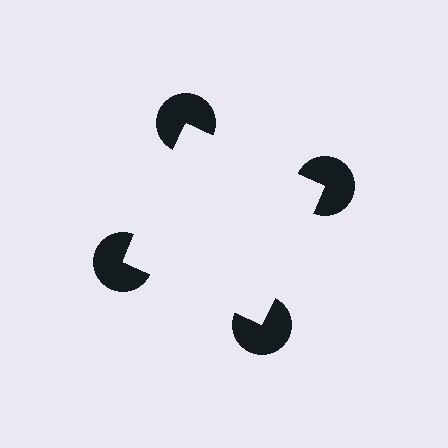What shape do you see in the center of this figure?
An illusory square — its edges are inferred from the aligned wedge cuts in the pac-man discs, not physically drawn.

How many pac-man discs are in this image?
There are 4 — one at each vertex of the illusory square.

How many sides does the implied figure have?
4 sides.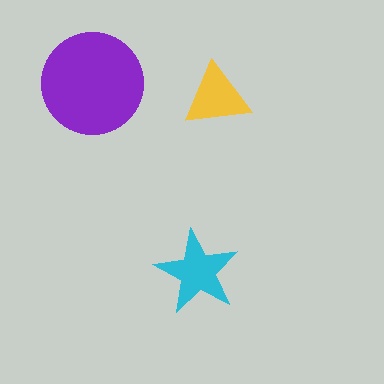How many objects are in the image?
There are 3 objects in the image.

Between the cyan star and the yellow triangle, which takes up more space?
The cyan star.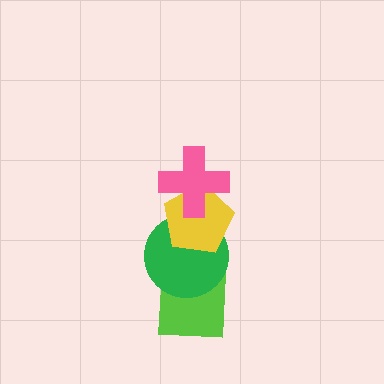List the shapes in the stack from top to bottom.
From top to bottom: the pink cross, the yellow pentagon, the green circle, the lime square.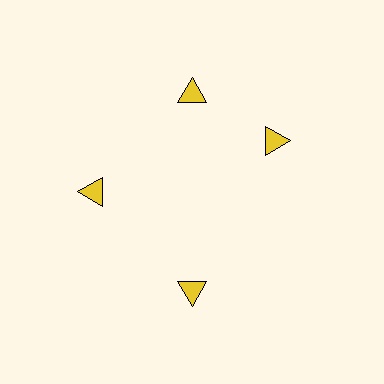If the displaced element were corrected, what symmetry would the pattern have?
It would have 4-fold rotational symmetry — the pattern would map onto itself every 90 degrees.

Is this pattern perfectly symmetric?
No. The 4 yellow triangles are arranged in a ring, but one element near the 3 o'clock position is rotated out of alignment along the ring, breaking the 4-fold rotational symmetry.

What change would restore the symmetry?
The symmetry would be restored by rotating it back into even spacing with its neighbors so that all 4 triangles sit at equal angles and equal distance from the center.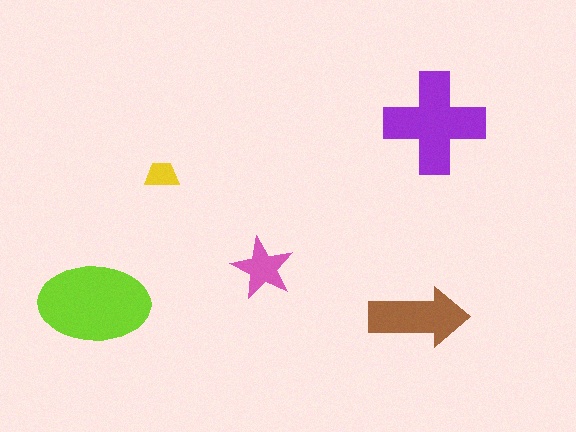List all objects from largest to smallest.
The lime ellipse, the purple cross, the brown arrow, the pink star, the yellow trapezoid.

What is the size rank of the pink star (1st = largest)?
4th.